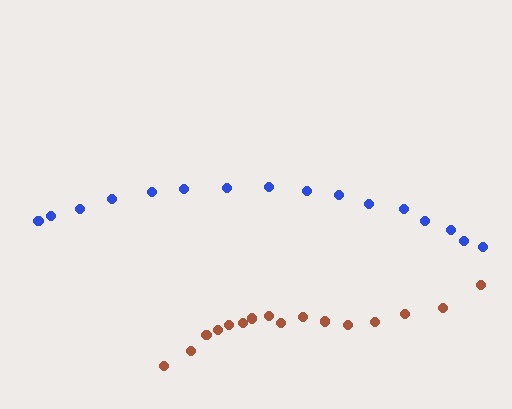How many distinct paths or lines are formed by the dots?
There are 2 distinct paths.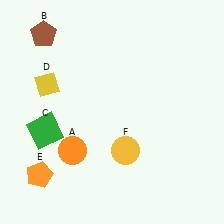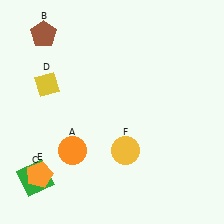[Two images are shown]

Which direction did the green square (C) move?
The green square (C) moved down.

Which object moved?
The green square (C) moved down.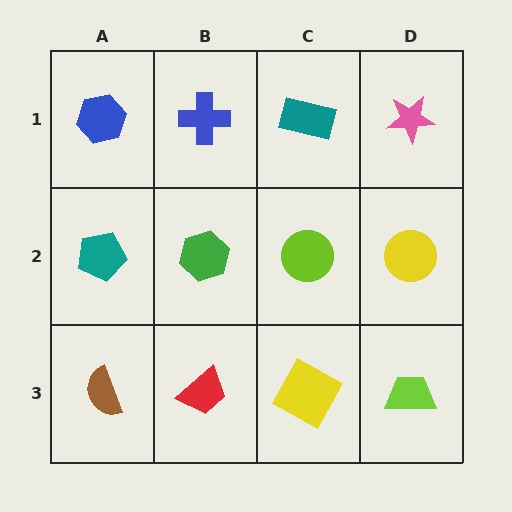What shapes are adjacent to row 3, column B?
A green hexagon (row 2, column B), a brown semicircle (row 3, column A), a yellow square (row 3, column C).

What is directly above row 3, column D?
A yellow circle.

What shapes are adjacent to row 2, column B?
A blue cross (row 1, column B), a red trapezoid (row 3, column B), a teal pentagon (row 2, column A), a lime circle (row 2, column C).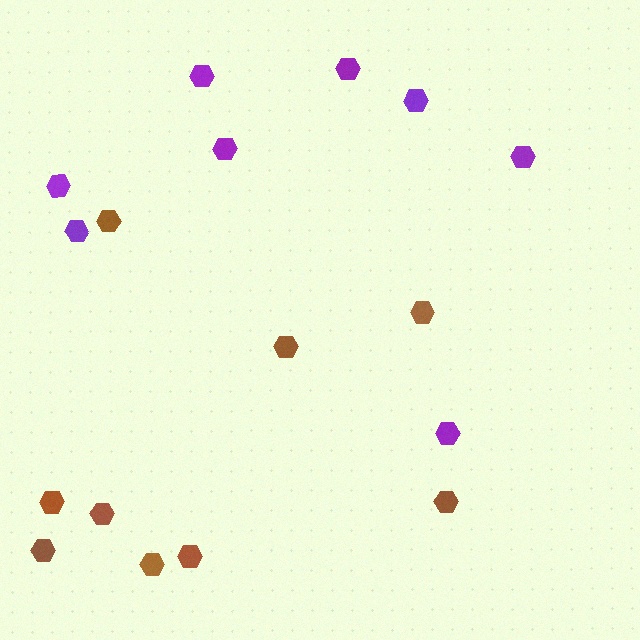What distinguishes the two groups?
There are 2 groups: one group of purple hexagons (8) and one group of brown hexagons (9).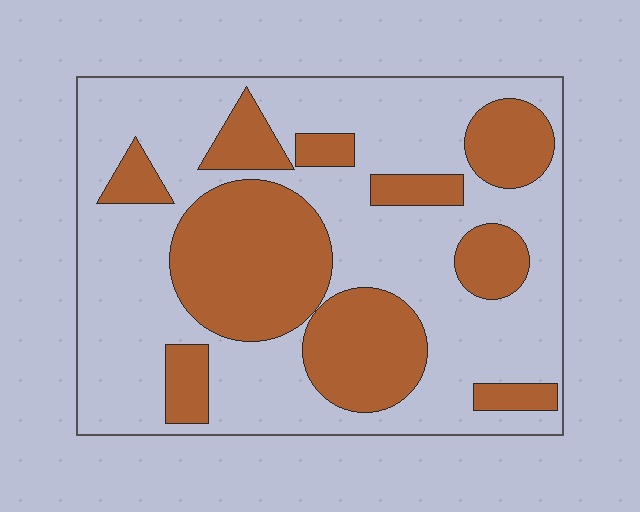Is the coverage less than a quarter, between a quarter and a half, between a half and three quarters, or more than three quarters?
Between a quarter and a half.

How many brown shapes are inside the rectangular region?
10.